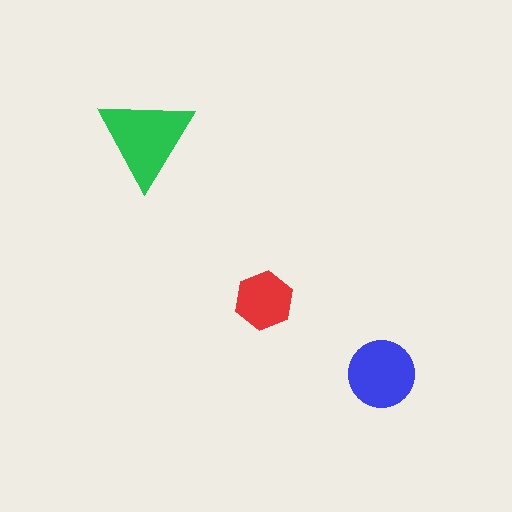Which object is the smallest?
The red hexagon.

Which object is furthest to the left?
The green triangle is leftmost.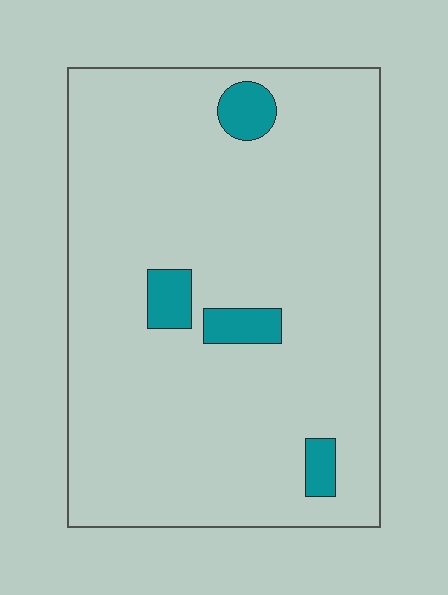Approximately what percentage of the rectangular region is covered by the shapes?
Approximately 5%.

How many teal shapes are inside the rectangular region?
4.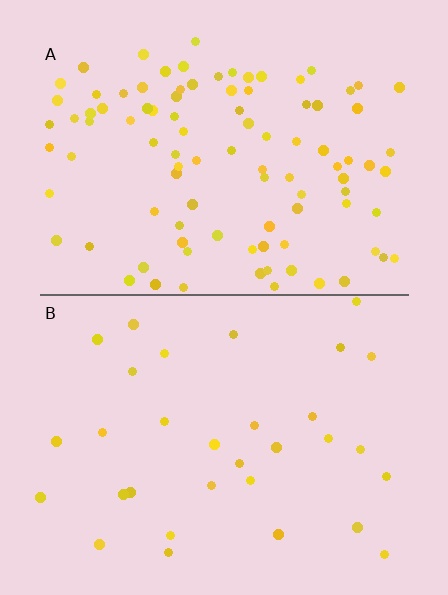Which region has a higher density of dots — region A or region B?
A (the top).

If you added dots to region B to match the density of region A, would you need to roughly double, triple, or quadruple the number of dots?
Approximately triple.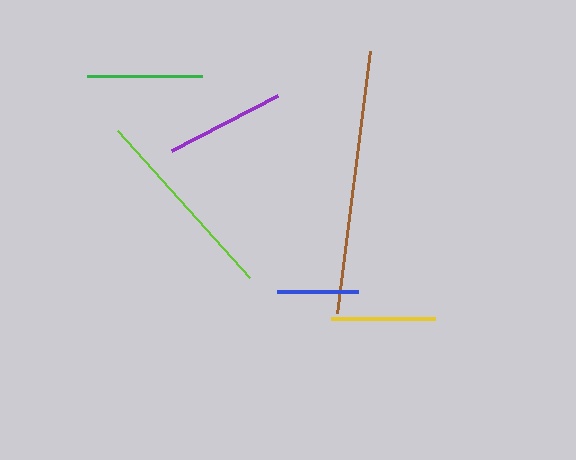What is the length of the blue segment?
The blue segment is approximately 81 pixels long.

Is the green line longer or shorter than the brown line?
The brown line is longer than the green line.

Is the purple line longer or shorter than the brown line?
The brown line is longer than the purple line.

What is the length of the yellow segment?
The yellow segment is approximately 104 pixels long.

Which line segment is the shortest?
The blue line is the shortest at approximately 81 pixels.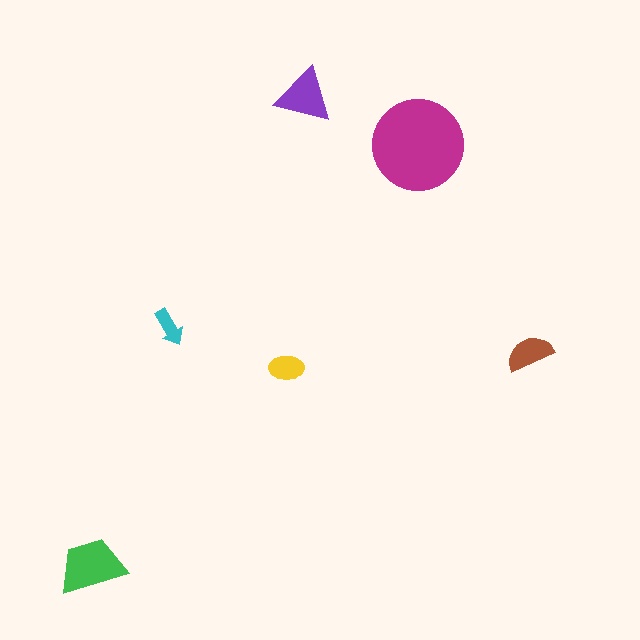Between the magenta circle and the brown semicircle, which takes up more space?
The magenta circle.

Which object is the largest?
The magenta circle.